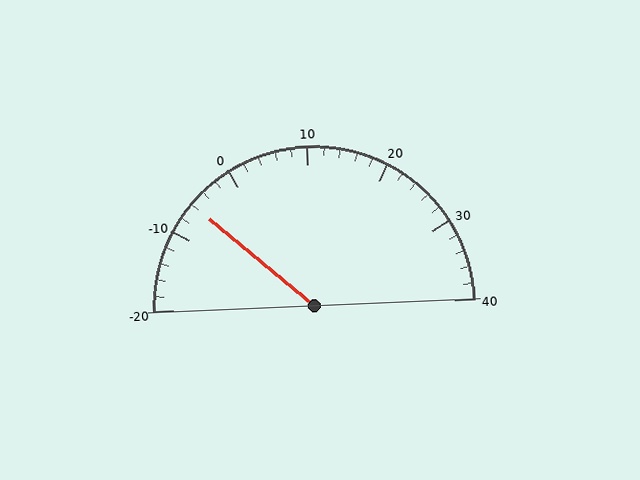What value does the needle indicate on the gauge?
The needle indicates approximately -6.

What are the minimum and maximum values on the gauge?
The gauge ranges from -20 to 40.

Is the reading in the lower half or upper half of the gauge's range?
The reading is in the lower half of the range (-20 to 40).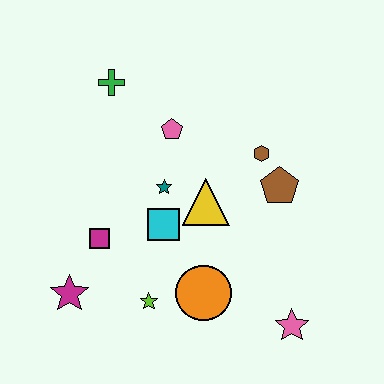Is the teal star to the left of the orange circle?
Yes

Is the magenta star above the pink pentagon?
No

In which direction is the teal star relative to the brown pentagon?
The teal star is to the left of the brown pentagon.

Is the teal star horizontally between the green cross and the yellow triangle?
Yes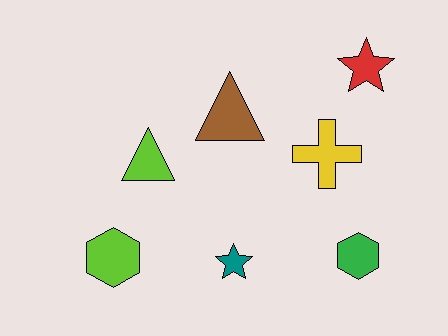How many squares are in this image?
There are no squares.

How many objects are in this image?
There are 7 objects.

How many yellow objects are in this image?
There is 1 yellow object.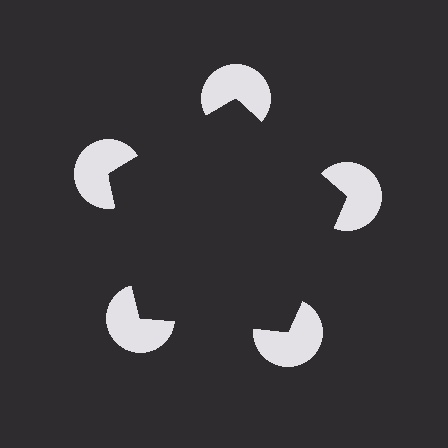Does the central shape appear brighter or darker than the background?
It typically appears slightly darker than the background, even though no actual brightness change is drawn.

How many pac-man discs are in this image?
There are 5 — one at each vertex of the illusory pentagon.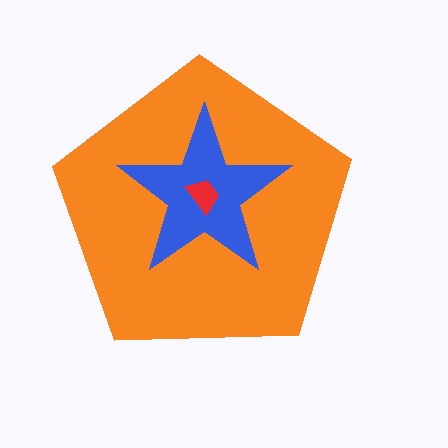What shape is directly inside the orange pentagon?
The blue star.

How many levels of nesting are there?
3.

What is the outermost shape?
The orange pentagon.